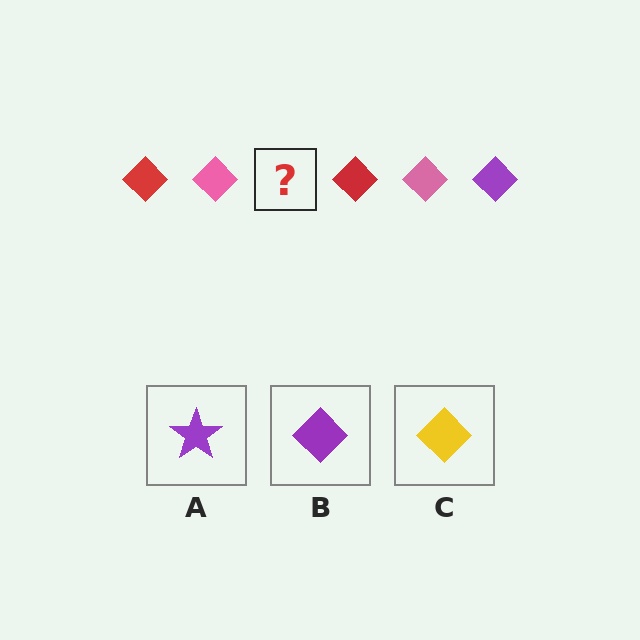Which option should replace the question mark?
Option B.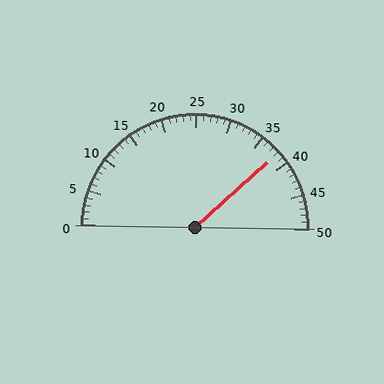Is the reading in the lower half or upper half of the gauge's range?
The reading is in the upper half of the range (0 to 50).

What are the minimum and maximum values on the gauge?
The gauge ranges from 0 to 50.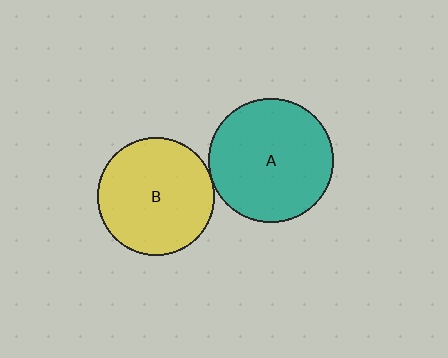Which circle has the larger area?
Circle A (teal).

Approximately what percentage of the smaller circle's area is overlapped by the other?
Approximately 5%.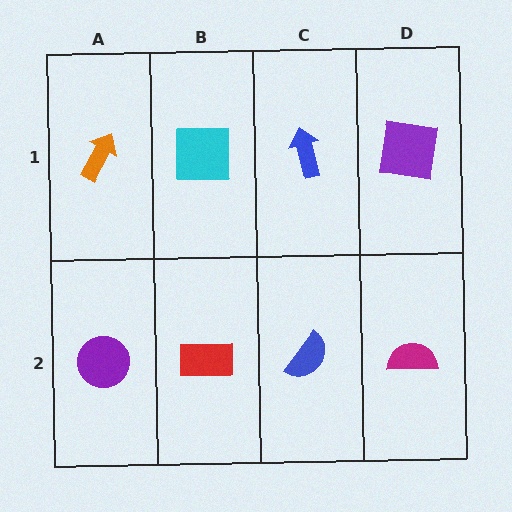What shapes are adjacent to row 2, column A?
An orange arrow (row 1, column A), a red rectangle (row 2, column B).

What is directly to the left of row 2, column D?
A blue semicircle.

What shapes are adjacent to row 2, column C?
A blue arrow (row 1, column C), a red rectangle (row 2, column B), a magenta semicircle (row 2, column D).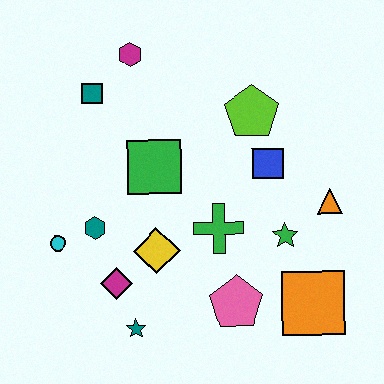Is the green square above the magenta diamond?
Yes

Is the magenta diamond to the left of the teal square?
No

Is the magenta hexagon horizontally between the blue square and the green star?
No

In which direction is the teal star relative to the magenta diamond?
The teal star is below the magenta diamond.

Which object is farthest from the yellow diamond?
The magenta hexagon is farthest from the yellow diamond.